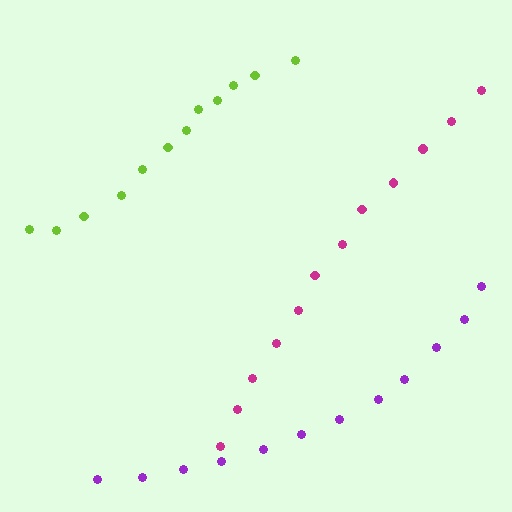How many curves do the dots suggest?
There are 3 distinct paths.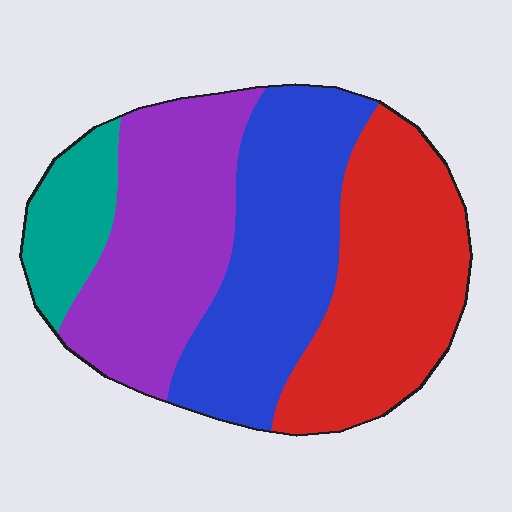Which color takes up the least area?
Teal, at roughly 10%.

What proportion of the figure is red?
Red takes up about one third (1/3) of the figure.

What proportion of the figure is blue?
Blue covers around 30% of the figure.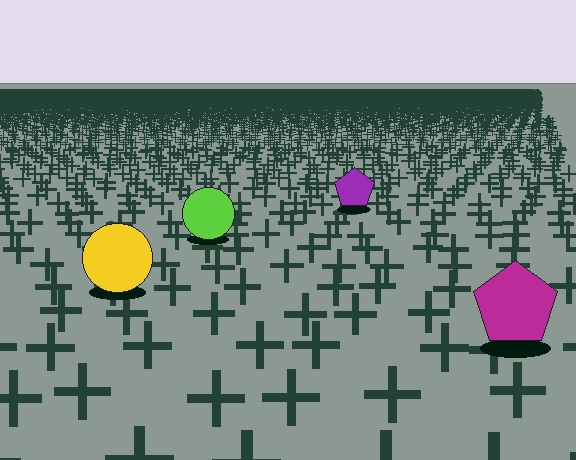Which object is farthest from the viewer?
The purple pentagon is farthest from the viewer. It appears smaller and the ground texture around it is denser.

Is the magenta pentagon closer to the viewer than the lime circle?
Yes. The magenta pentagon is closer — you can tell from the texture gradient: the ground texture is coarser near it.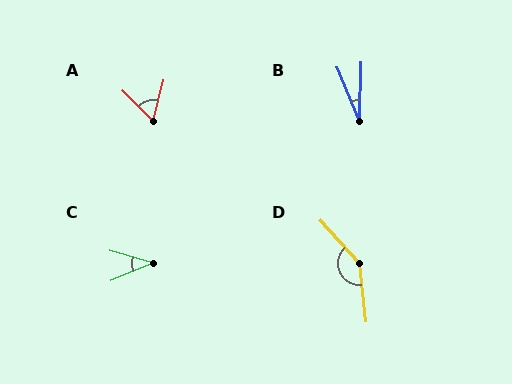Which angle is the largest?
D, at approximately 144 degrees.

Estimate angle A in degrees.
Approximately 59 degrees.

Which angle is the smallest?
B, at approximately 24 degrees.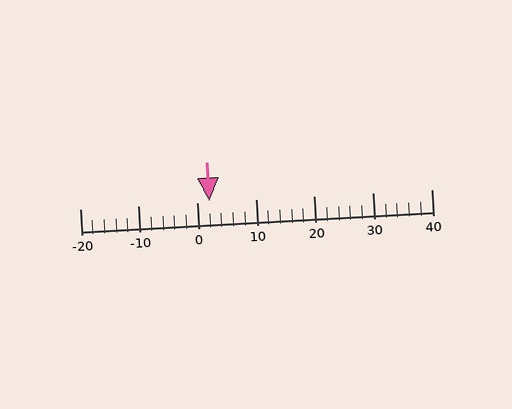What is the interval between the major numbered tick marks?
The major tick marks are spaced 10 units apart.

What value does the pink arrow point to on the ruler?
The pink arrow points to approximately 2.